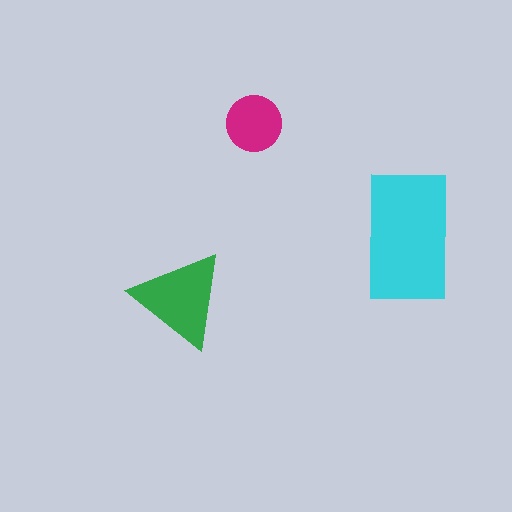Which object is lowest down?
The green triangle is bottommost.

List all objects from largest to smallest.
The cyan rectangle, the green triangle, the magenta circle.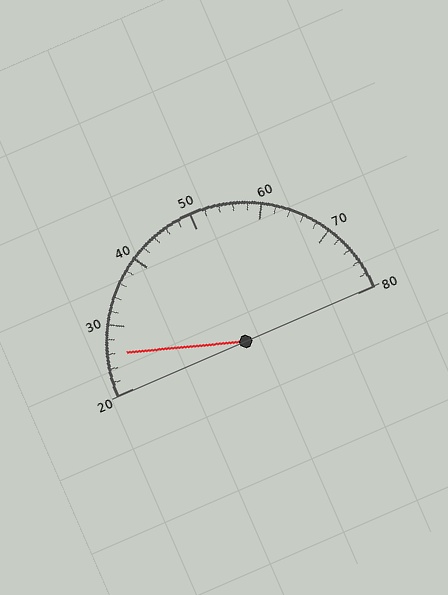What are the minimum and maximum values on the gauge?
The gauge ranges from 20 to 80.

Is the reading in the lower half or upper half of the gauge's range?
The reading is in the lower half of the range (20 to 80).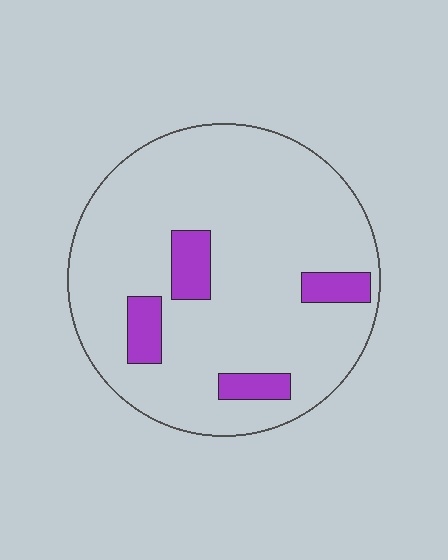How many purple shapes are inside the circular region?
4.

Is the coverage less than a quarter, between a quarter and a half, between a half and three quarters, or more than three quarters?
Less than a quarter.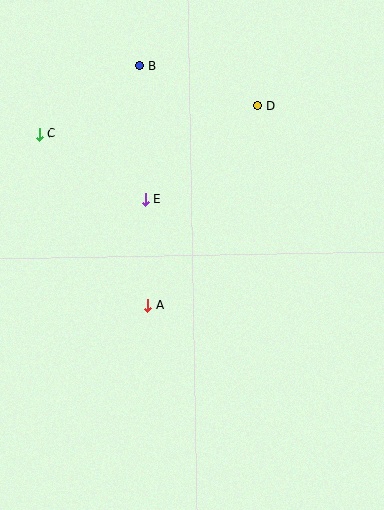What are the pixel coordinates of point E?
Point E is at (145, 199).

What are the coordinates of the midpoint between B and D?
The midpoint between B and D is at (199, 85).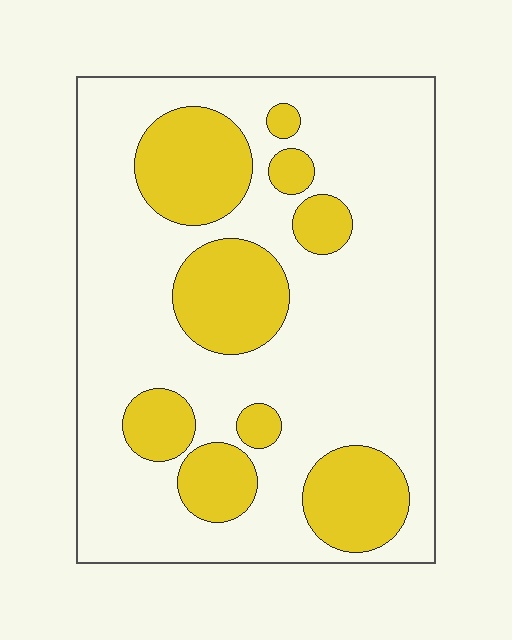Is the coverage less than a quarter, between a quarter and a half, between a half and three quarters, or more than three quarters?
Between a quarter and a half.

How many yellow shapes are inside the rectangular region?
9.